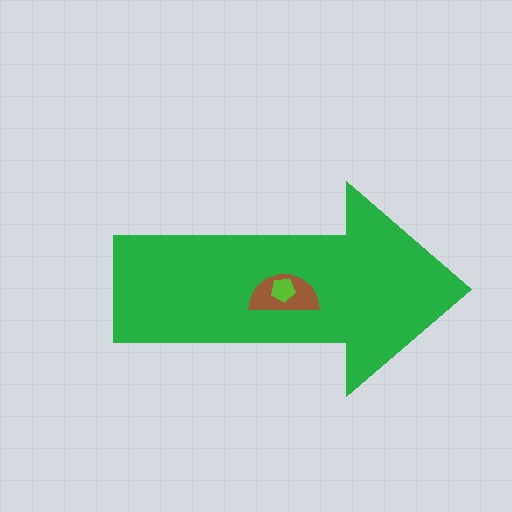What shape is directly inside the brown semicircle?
The lime pentagon.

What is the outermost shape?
The green arrow.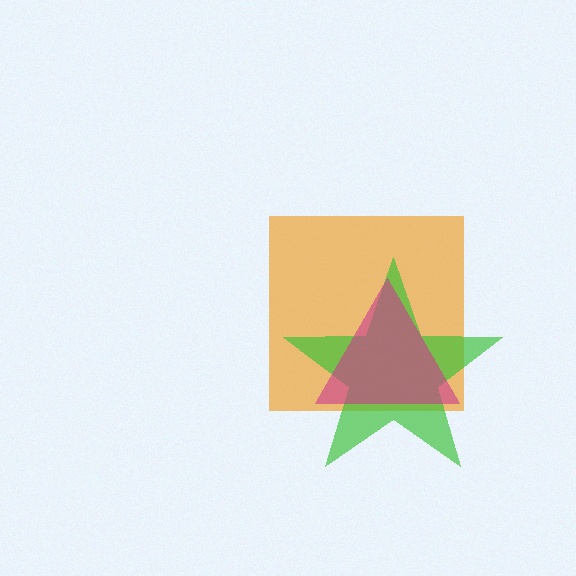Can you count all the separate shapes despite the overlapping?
Yes, there are 3 separate shapes.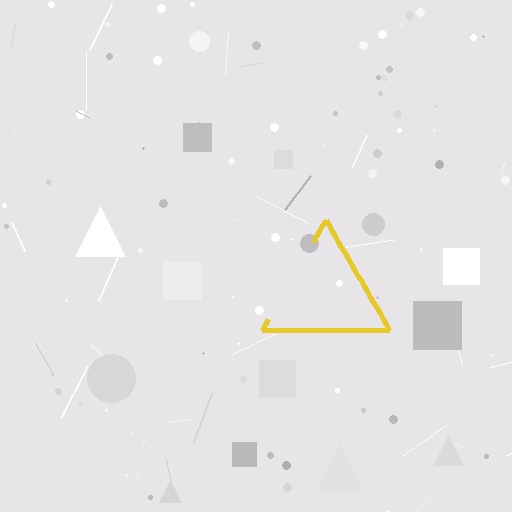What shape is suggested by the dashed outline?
The dashed outline suggests a triangle.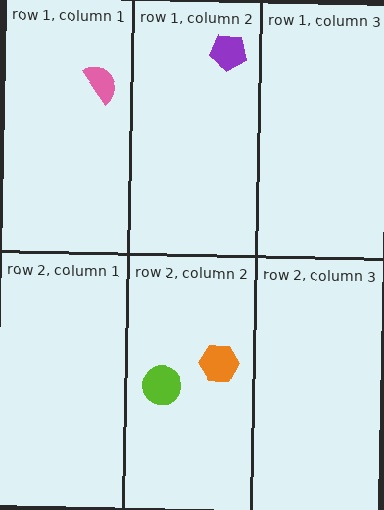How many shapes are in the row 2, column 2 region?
2.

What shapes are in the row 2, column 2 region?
The lime circle, the orange hexagon.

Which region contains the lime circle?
The row 2, column 2 region.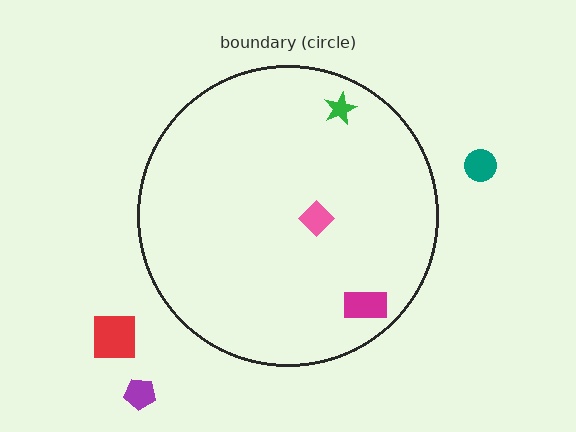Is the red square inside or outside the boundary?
Outside.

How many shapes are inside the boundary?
3 inside, 3 outside.